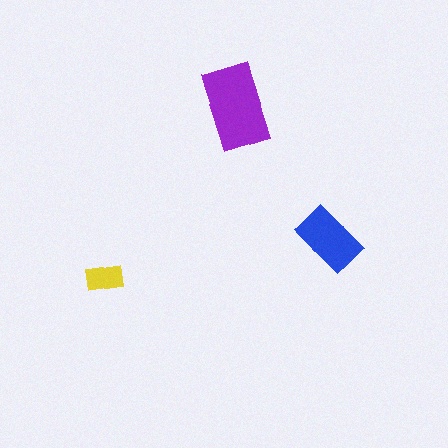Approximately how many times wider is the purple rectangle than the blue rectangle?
About 1.5 times wider.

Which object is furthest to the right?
The blue rectangle is rightmost.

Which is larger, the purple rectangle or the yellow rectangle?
The purple one.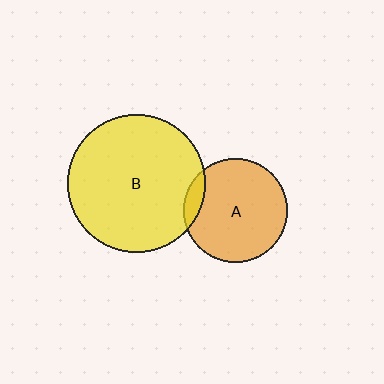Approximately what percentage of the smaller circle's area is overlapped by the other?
Approximately 10%.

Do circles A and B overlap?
Yes.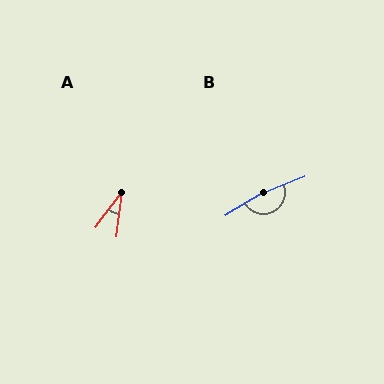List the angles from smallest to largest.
A (29°), B (170°).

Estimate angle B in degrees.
Approximately 170 degrees.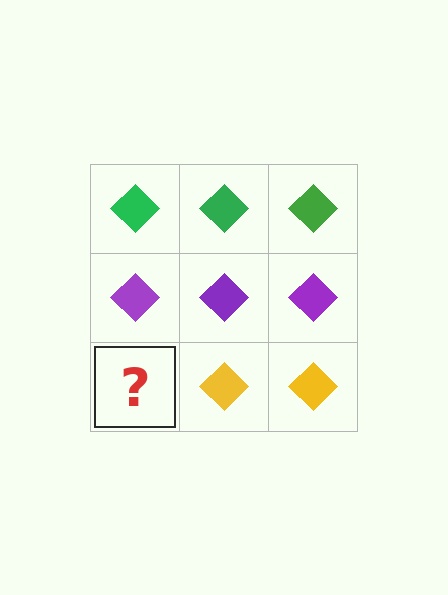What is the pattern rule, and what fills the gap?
The rule is that each row has a consistent color. The gap should be filled with a yellow diamond.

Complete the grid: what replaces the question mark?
The question mark should be replaced with a yellow diamond.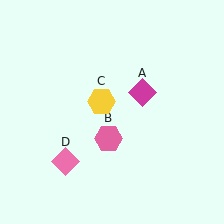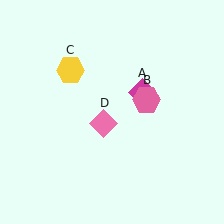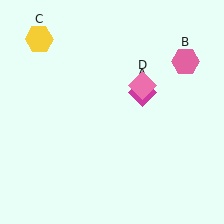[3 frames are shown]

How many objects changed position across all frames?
3 objects changed position: pink hexagon (object B), yellow hexagon (object C), pink diamond (object D).